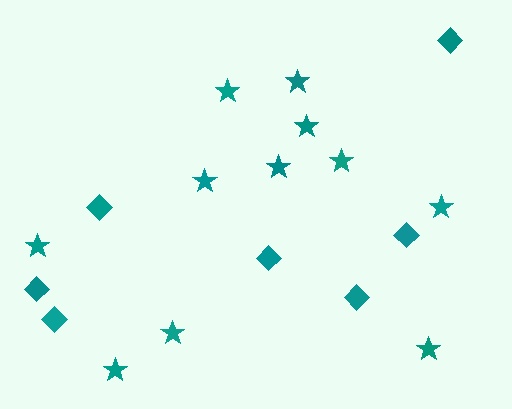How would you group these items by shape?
There are 2 groups: one group of diamonds (7) and one group of stars (11).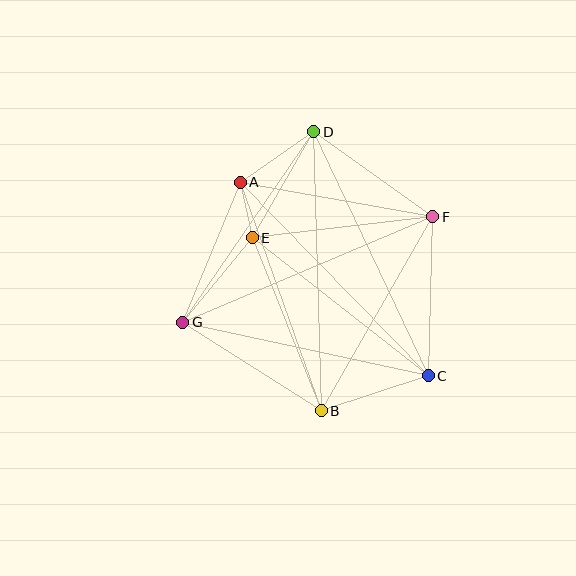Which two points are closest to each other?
Points A and E are closest to each other.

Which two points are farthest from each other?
Points B and D are farthest from each other.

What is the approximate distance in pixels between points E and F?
The distance between E and F is approximately 181 pixels.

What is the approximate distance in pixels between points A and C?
The distance between A and C is approximately 270 pixels.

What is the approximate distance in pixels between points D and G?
The distance between D and G is approximately 231 pixels.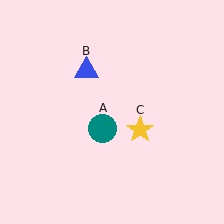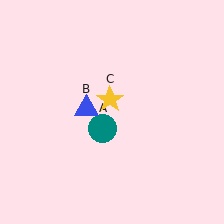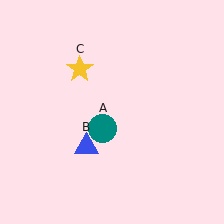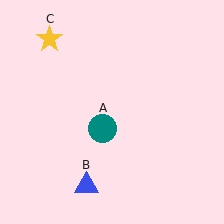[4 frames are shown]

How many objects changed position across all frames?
2 objects changed position: blue triangle (object B), yellow star (object C).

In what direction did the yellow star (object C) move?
The yellow star (object C) moved up and to the left.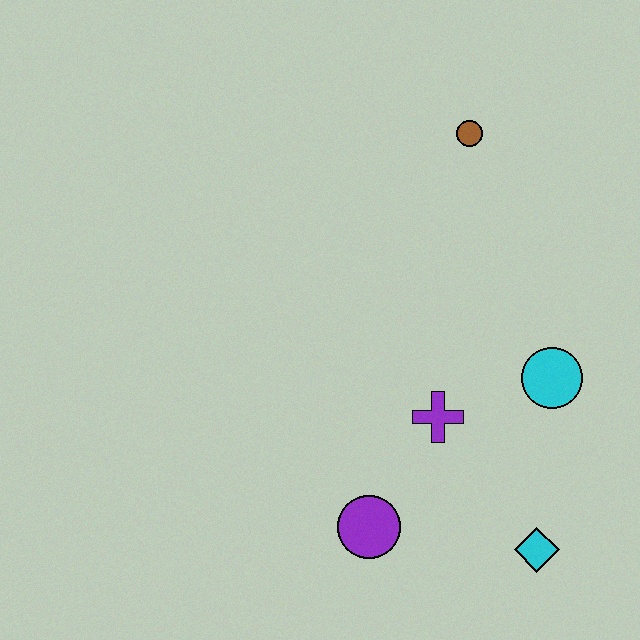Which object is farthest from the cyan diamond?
The brown circle is farthest from the cyan diamond.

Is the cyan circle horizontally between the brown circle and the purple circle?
No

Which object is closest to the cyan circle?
The purple cross is closest to the cyan circle.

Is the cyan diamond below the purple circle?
Yes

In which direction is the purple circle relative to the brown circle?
The purple circle is below the brown circle.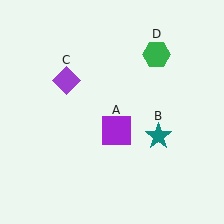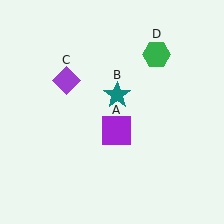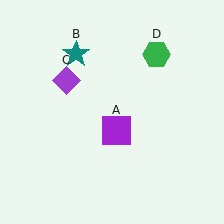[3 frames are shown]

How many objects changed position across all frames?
1 object changed position: teal star (object B).